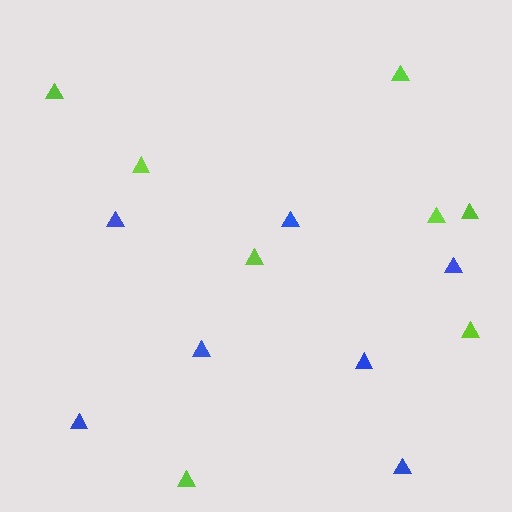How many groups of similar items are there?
There are 2 groups: one group of lime triangles (8) and one group of blue triangles (7).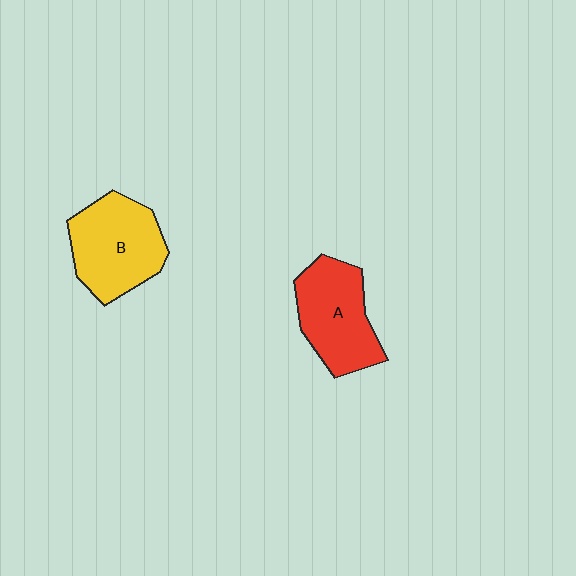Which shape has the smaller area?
Shape A (red).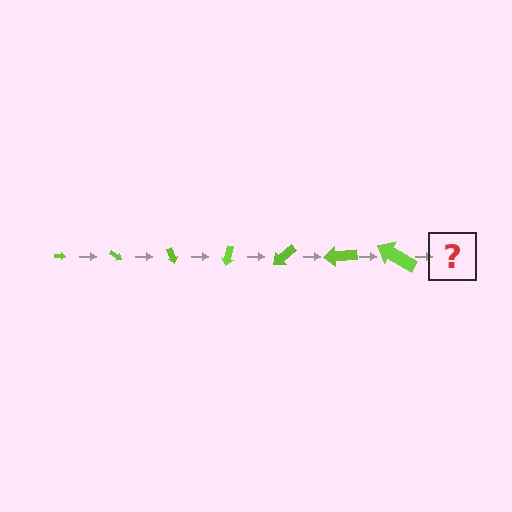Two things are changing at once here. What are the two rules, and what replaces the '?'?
The two rules are that the arrow grows larger each step and it rotates 35 degrees each step. The '?' should be an arrow, larger than the previous one and rotated 245 degrees from the start.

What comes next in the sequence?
The next element should be an arrow, larger than the previous one and rotated 245 degrees from the start.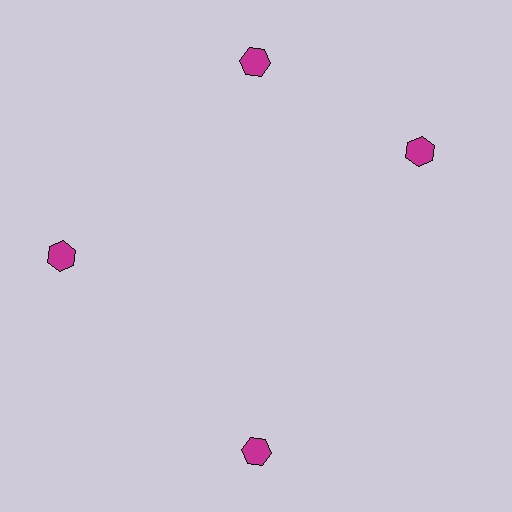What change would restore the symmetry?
The symmetry would be restored by rotating it back into even spacing with its neighbors so that all 4 hexagons sit at equal angles and equal distance from the center.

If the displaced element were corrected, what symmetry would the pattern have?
It would have 4-fold rotational symmetry — the pattern would map onto itself every 90 degrees.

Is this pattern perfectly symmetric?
No. The 4 magenta hexagons are arranged in a ring, but one element near the 3 o'clock position is rotated out of alignment along the ring, breaking the 4-fold rotational symmetry.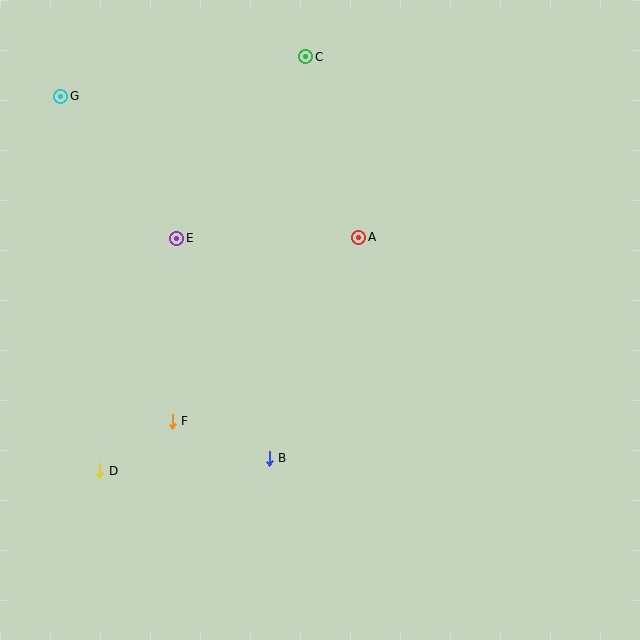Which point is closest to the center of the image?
Point A at (359, 237) is closest to the center.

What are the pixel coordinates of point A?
Point A is at (359, 237).